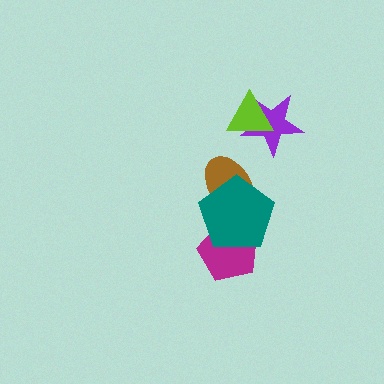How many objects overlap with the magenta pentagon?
1 object overlaps with the magenta pentagon.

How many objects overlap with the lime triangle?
1 object overlaps with the lime triangle.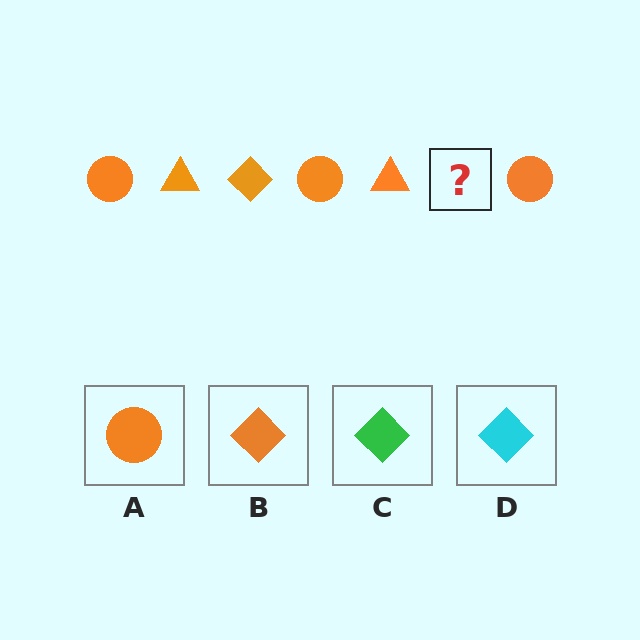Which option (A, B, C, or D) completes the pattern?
B.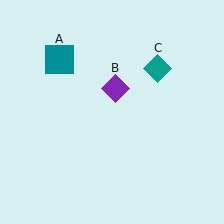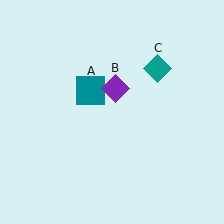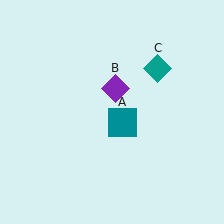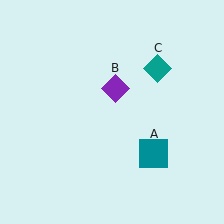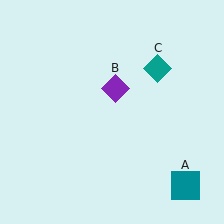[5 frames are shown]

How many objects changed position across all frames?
1 object changed position: teal square (object A).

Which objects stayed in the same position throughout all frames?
Purple diamond (object B) and teal diamond (object C) remained stationary.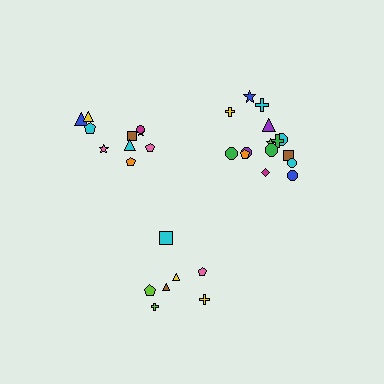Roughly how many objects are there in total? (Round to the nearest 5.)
Roughly 30 objects in total.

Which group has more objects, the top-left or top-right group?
The top-right group.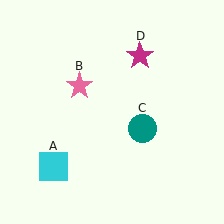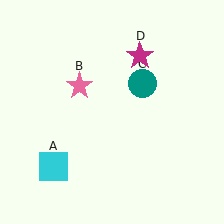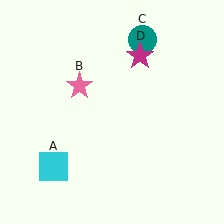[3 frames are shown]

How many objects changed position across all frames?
1 object changed position: teal circle (object C).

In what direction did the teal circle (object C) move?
The teal circle (object C) moved up.